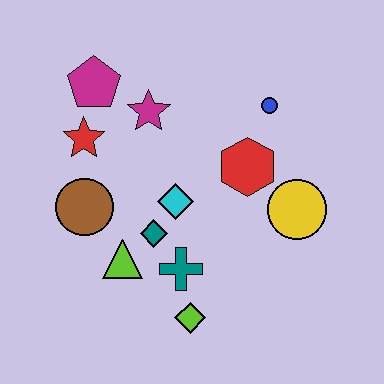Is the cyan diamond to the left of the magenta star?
No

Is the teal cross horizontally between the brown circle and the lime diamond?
Yes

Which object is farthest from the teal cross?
The magenta pentagon is farthest from the teal cross.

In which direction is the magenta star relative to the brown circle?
The magenta star is above the brown circle.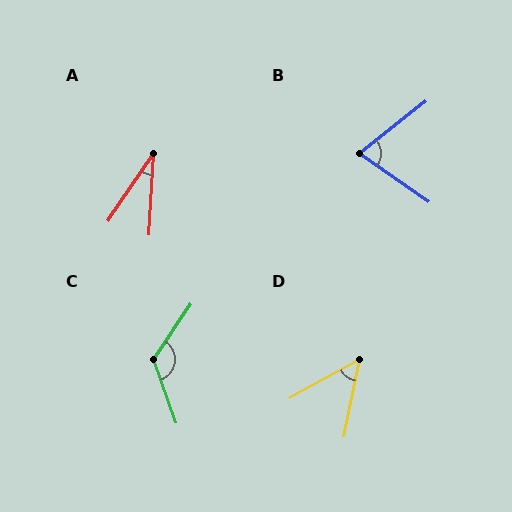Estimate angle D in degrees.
Approximately 50 degrees.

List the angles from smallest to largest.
A (31°), D (50°), B (73°), C (126°).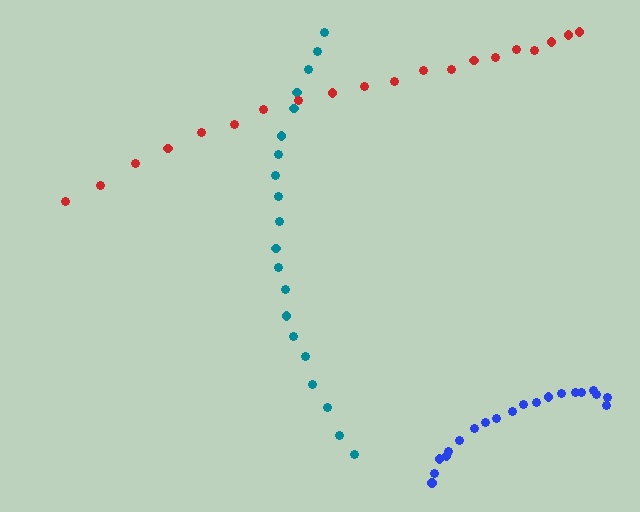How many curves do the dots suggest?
There are 3 distinct paths.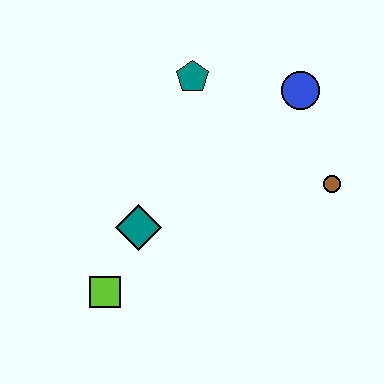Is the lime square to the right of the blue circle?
No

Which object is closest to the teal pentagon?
The blue circle is closest to the teal pentagon.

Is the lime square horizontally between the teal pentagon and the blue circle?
No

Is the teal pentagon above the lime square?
Yes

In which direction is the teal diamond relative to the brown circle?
The teal diamond is to the left of the brown circle.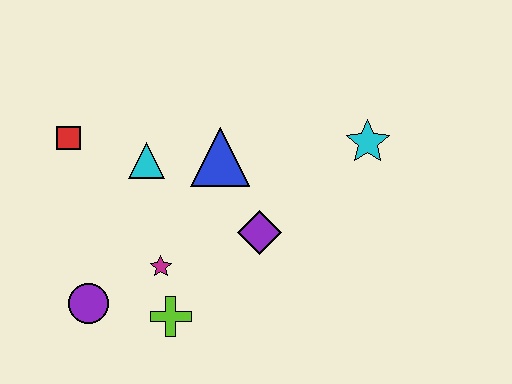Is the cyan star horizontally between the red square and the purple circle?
No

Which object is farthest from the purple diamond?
The red square is farthest from the purple diamond.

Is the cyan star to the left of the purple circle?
No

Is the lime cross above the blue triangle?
No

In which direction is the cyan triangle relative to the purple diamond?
The cyan triangle is to the left of the purple diamond.